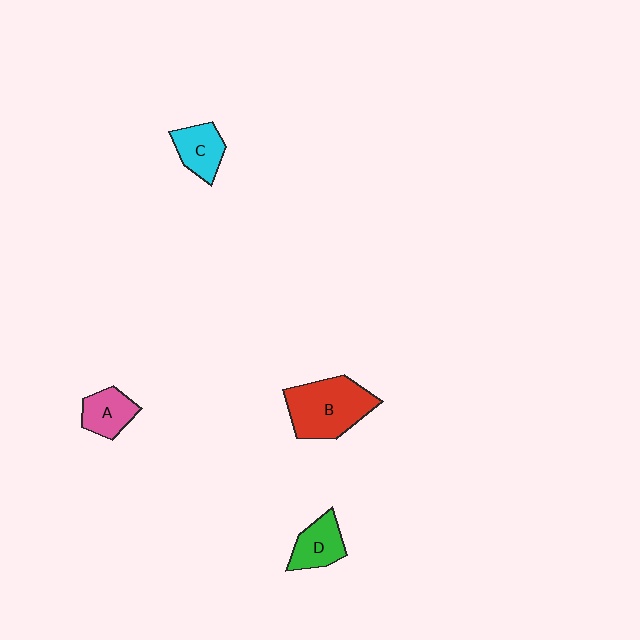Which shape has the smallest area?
Shape A (pink).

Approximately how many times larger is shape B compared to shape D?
Approximately 1.9 times.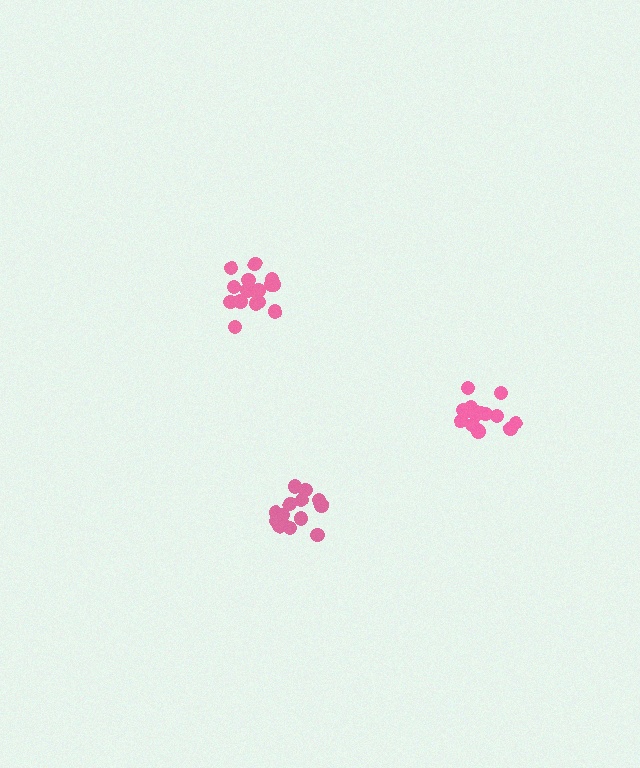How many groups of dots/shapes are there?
There are 3 groups.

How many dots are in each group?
Group 1: 16 dots, Group 2: 16 dots, Group 3: 16 dots (48 total).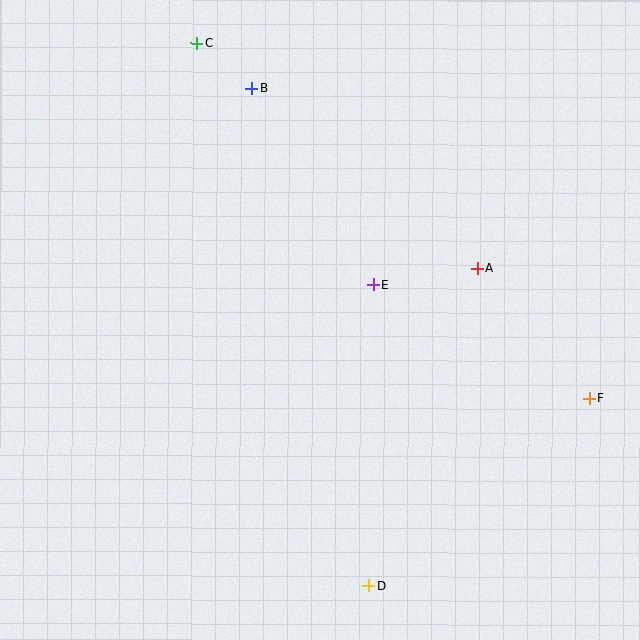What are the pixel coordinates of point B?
Point B is at (252, 88).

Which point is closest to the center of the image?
Point E at (373, 285) is closest to the center.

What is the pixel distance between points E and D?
The distance between E and D is 301 pixels.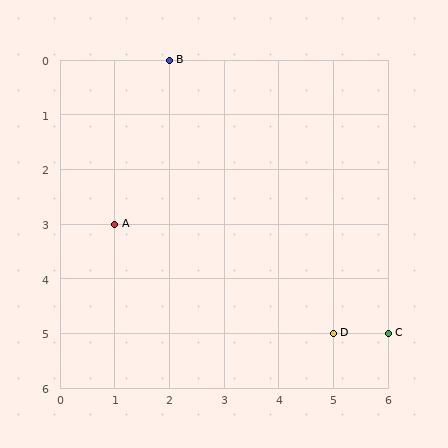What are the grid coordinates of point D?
Point D is at grid coordinates (5, 5).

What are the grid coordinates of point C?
Point C is at grid coordinates (6, 5).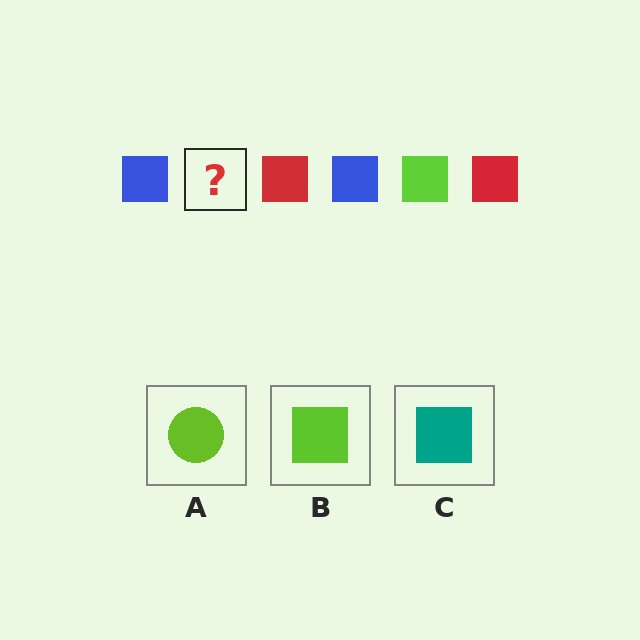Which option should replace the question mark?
Option B.